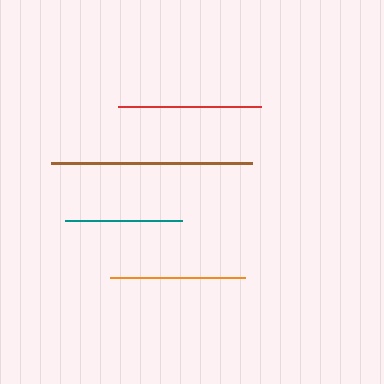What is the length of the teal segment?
The teal segment is approximately 117 pixels long.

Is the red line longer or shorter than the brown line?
The brown line is longer than the red line.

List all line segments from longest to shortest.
From longest to shortest: brown, red, orange, teal.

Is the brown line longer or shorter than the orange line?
The brown line is longer than the orange line.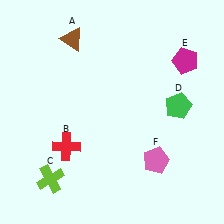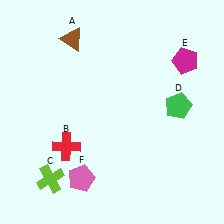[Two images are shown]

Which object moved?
The pink pentagon (F) moved left.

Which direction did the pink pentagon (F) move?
The pink pentagon (F) moved left.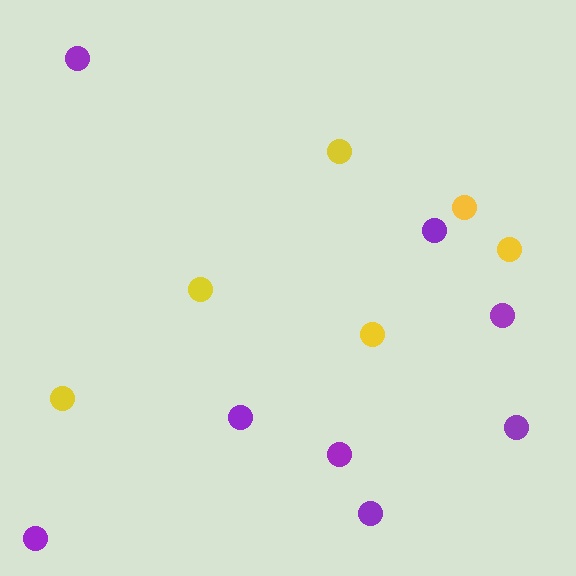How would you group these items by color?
There are 2 groups: one group of yellow circles (6) and one group of purple circles (8).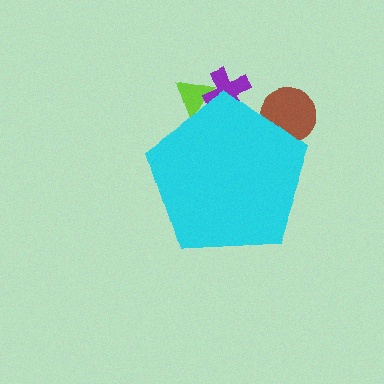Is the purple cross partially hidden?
Yes, the purple cross is partially hidden behind the cyan pentagon.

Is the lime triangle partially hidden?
Yes, the lime triangle is partially hidden behind the cyan pentagon.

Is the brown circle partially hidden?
Yes, the brown circle is partially hidden behind the cyan pentagon.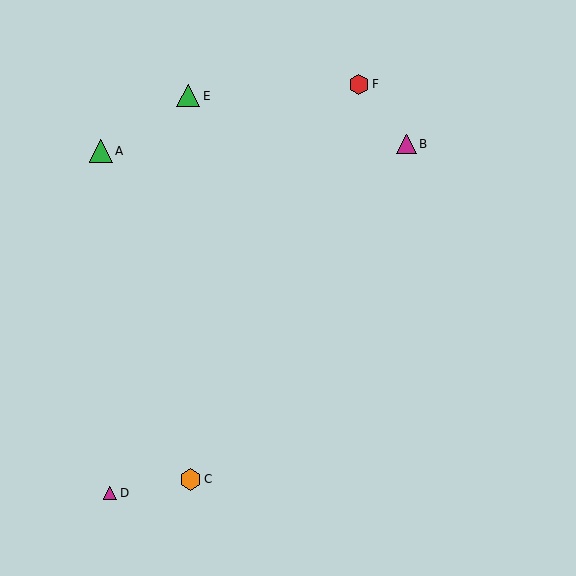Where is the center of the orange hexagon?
The center of the orange hexagon is at (190, 479).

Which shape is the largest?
The green triangle (labeled A) is the largest.